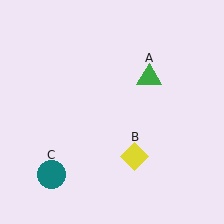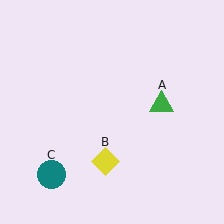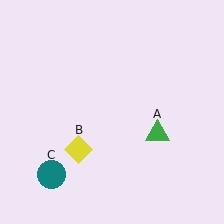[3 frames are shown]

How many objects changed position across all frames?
2 objects changed position: green triangle (object A), yellow diamond (object B).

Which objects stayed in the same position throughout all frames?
Teal circle (object C) remained stationary.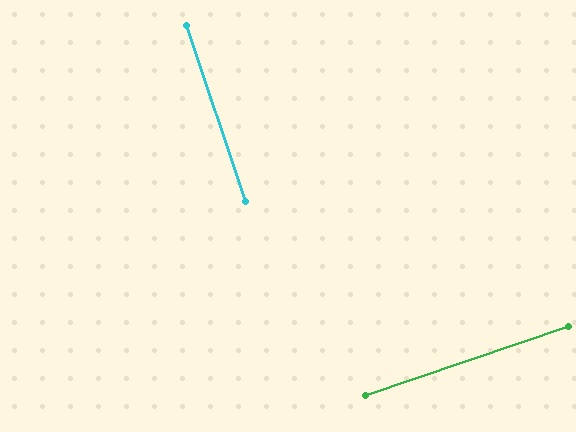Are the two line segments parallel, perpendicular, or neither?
Perpendicular — they meet at approximately 90°.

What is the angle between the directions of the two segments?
Approximately 90 degrees.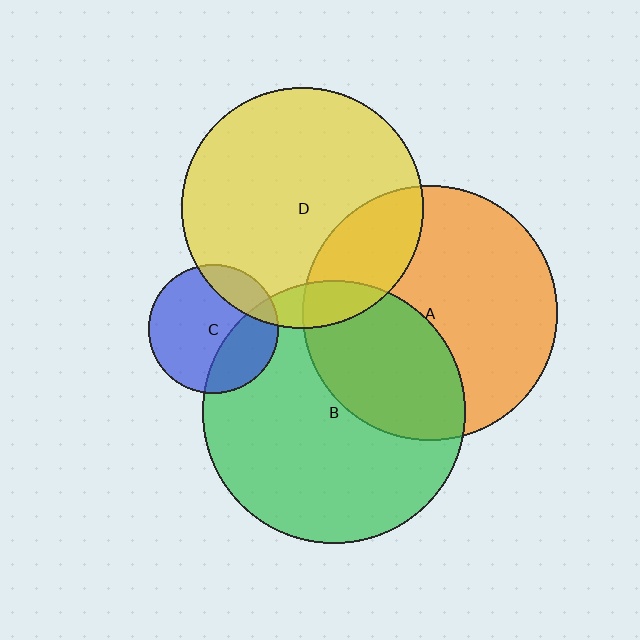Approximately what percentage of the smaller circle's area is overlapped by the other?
Approximately 25%.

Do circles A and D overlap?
Yes.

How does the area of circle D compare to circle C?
Approximately 3.5 times.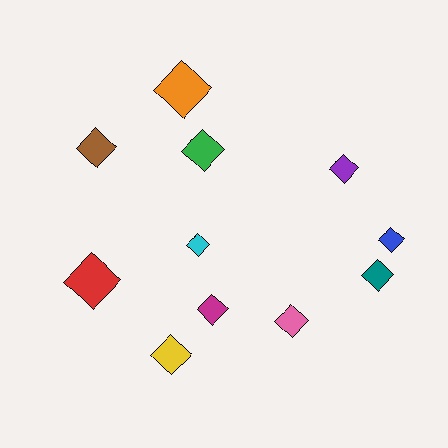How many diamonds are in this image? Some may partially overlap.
There are 11 diamonds.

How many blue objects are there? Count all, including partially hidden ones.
There is 1 blue object.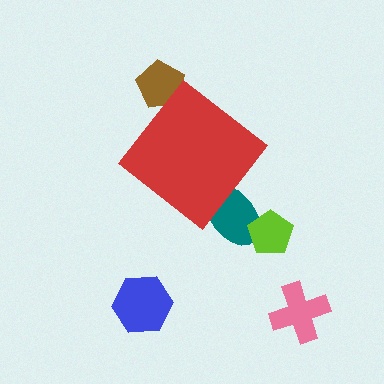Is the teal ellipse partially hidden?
Yes, the teal ellipse is partially hidden behind the red diamond.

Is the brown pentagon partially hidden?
Yes, the brown pentagon is partially hidden behind the red diamond.